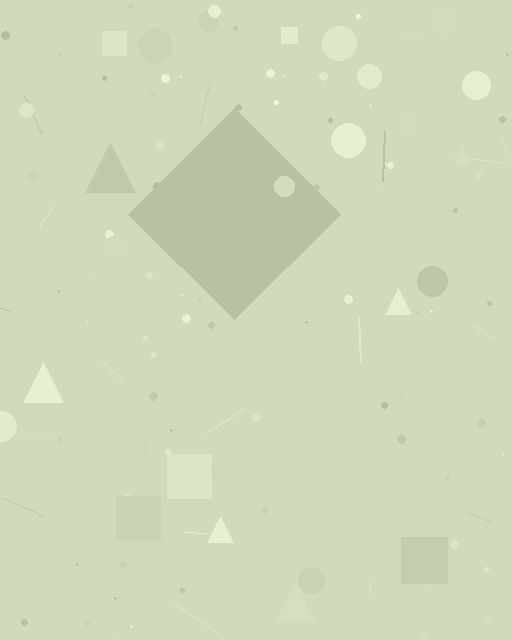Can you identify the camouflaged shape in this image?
The camouflaged shape is a diamond.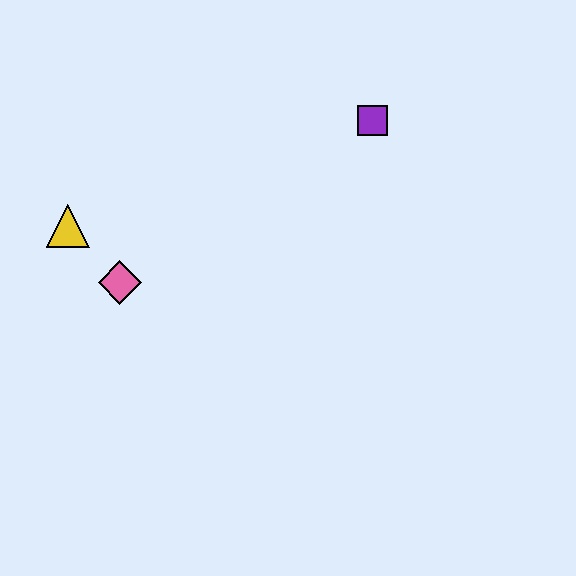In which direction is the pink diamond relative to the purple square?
The pink diamond is to the left of the purple square.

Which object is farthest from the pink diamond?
The purple square is farthest from the pink diamond.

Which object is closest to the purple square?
The pink diamond is closest to the purple square.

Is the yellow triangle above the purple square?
No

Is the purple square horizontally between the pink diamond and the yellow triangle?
No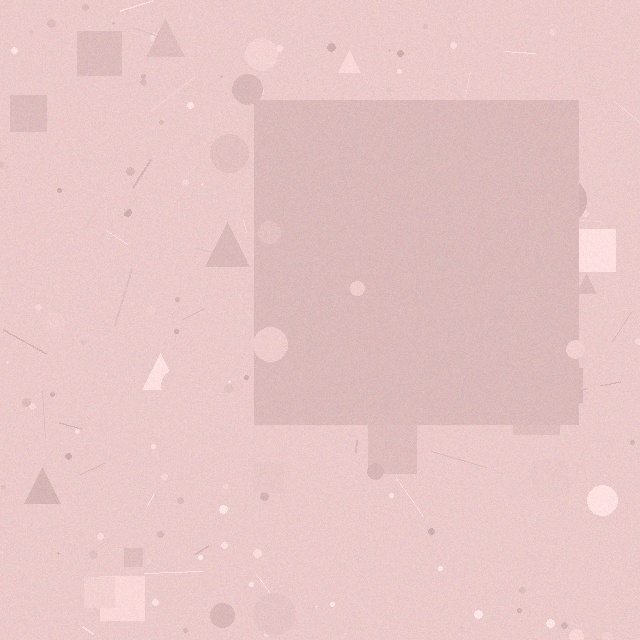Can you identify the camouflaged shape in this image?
The camouflaged shape is a square.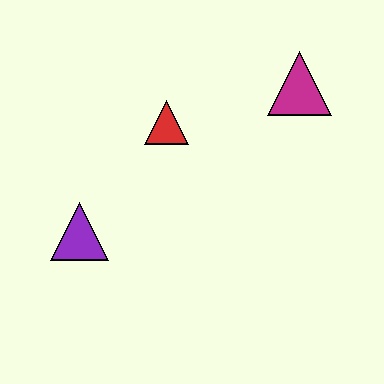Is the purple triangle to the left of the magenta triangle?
Yes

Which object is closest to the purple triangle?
The red triangle is closest to the purple triangle.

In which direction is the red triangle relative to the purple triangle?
The red triangle is above the purple triangle.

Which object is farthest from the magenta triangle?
The purple triangle is farthest from the magenta triangle.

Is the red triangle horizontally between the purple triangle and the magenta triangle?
Yes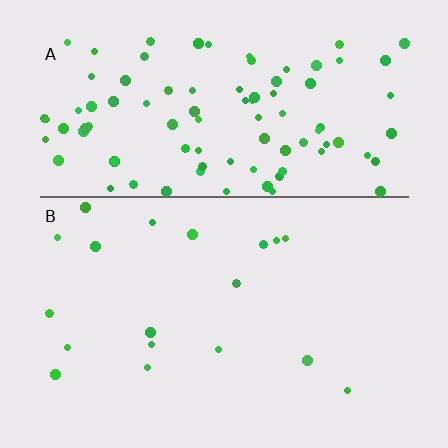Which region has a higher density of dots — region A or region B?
A (the top).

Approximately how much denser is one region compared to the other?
Approximately 5.4× — region A over region B.